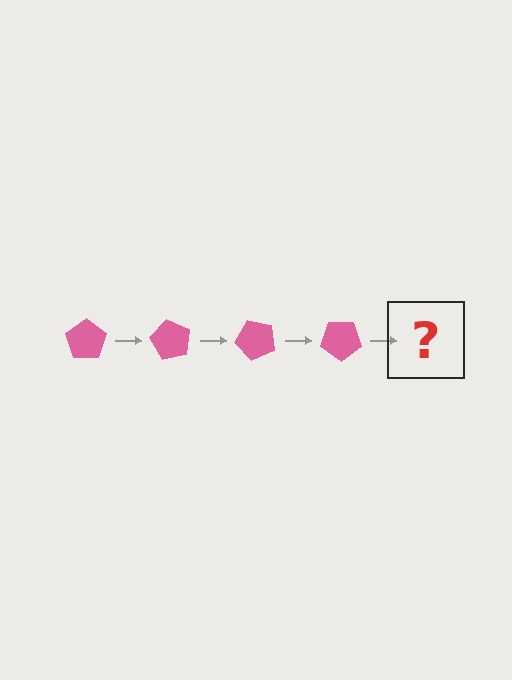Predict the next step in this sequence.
The next step is a pink pentagon rotated 240 degrees.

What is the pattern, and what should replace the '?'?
The pattern is that the pentagon rotates 60 degrees each step. The '?' should be a pink pentagon rotated 240 degrees.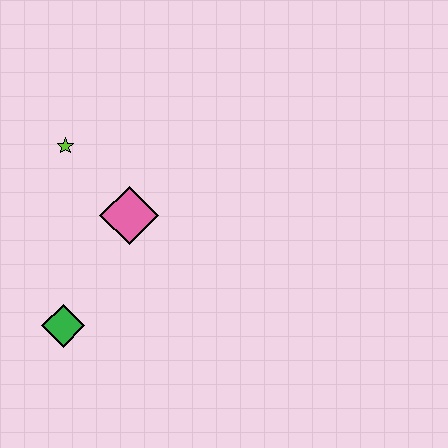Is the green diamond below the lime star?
Yes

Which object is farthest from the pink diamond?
The green diamond is farthest from the pink diamond.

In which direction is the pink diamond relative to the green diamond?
The pink diamond is above the green diamond.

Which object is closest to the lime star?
The pink diamond is closest to the lime star.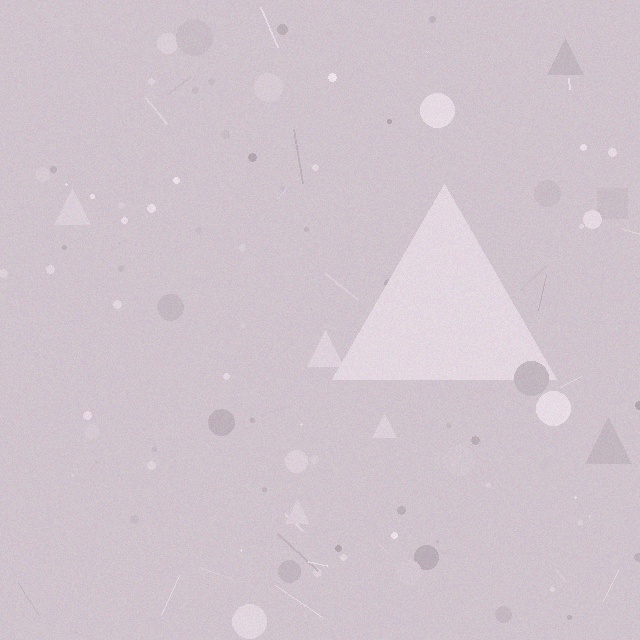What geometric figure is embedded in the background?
A triangle is embedded in the background.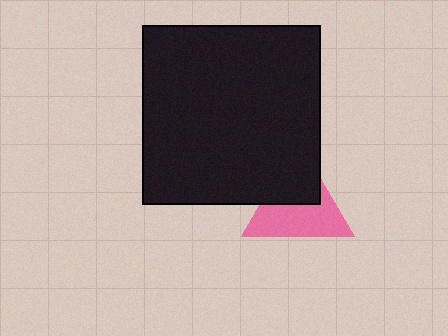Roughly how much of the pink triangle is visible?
About half of it is visible (roughly 58%).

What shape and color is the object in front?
The object in front is a black square.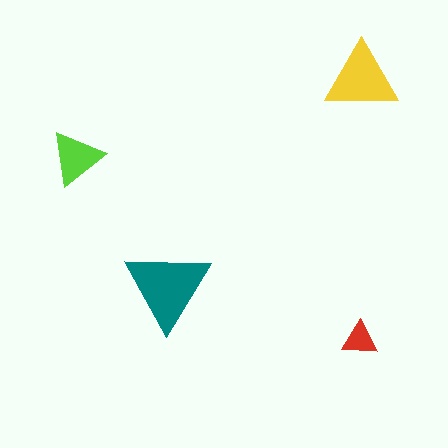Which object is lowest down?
The red triangle is bottommost.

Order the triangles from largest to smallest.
the teal one, the yellow one, the lime one, the red one.